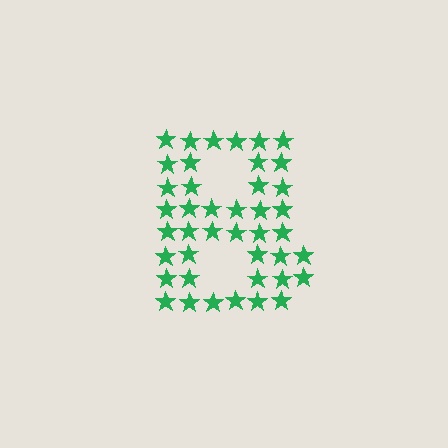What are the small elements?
The small elements are stars.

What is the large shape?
The large shape is the letter B.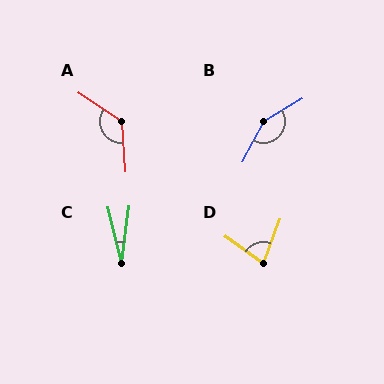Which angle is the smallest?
C, at approximately 21 degrees.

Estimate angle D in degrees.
Approximately 76 degrees.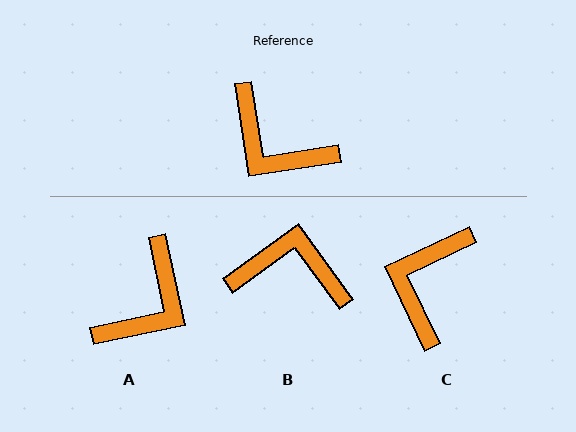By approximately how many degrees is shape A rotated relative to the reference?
Approximately 93 degrees counter-clockwise.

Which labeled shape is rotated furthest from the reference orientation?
B, about 153 degrees away.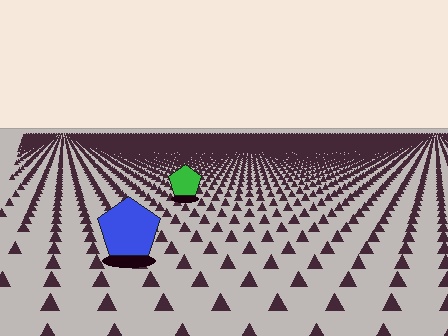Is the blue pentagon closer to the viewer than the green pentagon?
Yes. The blue pentagon is closer — you can tell from the texture gradient: the ground texture is coarser near it.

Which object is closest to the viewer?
The blue pentagon is closest. The texture marks near it are larger and more spread out.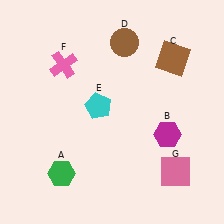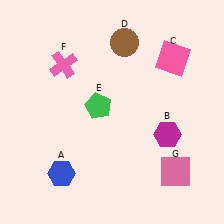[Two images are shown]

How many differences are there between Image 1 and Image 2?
There are 3 differences between the two images.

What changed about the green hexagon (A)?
In Image 1, A is green. In Image 2, it changed to blue.